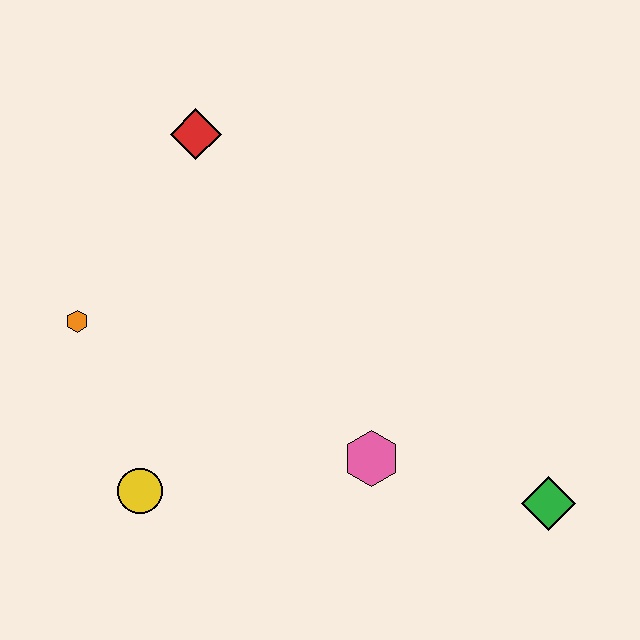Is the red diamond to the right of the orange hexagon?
Yes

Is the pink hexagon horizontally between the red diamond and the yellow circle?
No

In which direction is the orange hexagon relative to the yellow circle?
The orange hexagon is above the yellow circle.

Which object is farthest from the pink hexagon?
The red diamond is farthest from the pink hexagon.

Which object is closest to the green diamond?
The pink hexagon is closest to the green diamond.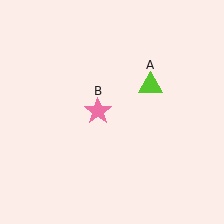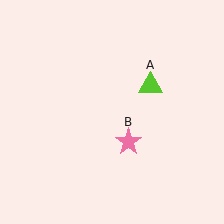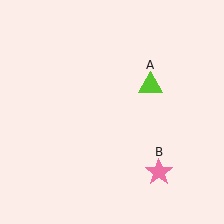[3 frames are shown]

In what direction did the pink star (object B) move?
The pink star (object B) moved down and to the right.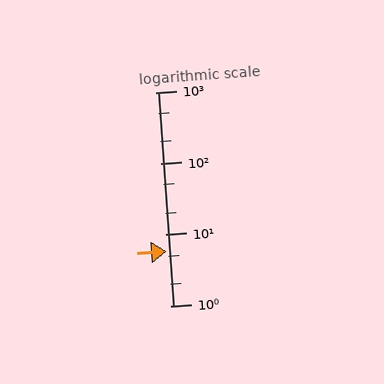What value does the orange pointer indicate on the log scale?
The pointer indicates approximately 5.9.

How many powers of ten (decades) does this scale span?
The scale spans 3 decades, from 1 to 1000.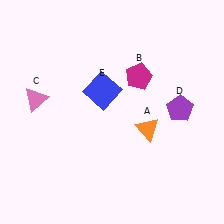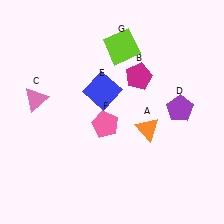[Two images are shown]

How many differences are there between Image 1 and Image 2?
There are 2 differences between the two images.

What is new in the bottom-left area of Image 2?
A pink pentagon (F) was added in the bottom-left area of Image 2.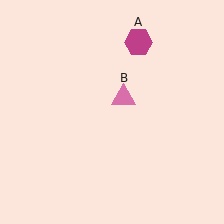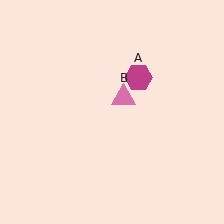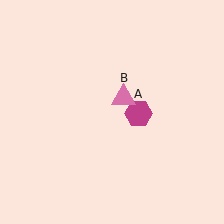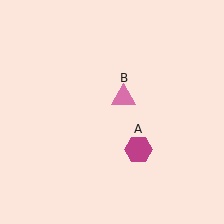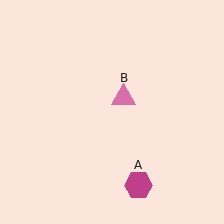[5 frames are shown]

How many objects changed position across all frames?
1 object changed position: magenta hexagon (object A).